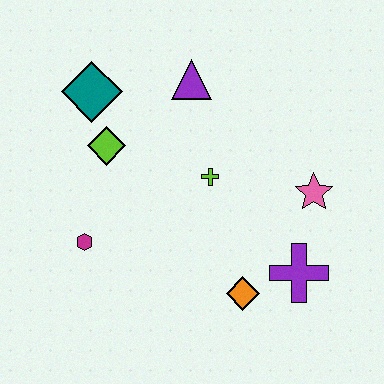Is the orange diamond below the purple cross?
Yes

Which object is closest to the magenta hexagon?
The lime diamond is closest to the magenta hexagon.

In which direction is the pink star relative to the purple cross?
The pink star is above the purple cross.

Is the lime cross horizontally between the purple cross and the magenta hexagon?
Yes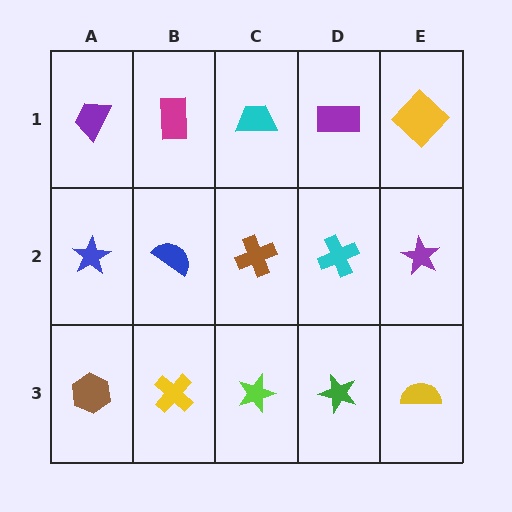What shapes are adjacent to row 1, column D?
A cyan cross (row 2, column D), a cyan trapezoid (row 1, column C), a yellow diamond (row 1, column E).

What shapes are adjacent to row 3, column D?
A cyan cross (row 2, column D), a lime star (row 3, column C), a yellow semicircle (row 3, column E).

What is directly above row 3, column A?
A blue star.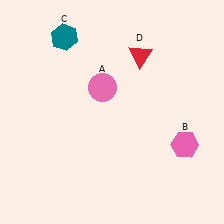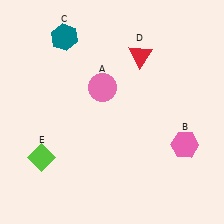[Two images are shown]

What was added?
A lime diamond (E) was added in Image 2.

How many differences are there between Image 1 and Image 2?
There is 1 difference between the two images.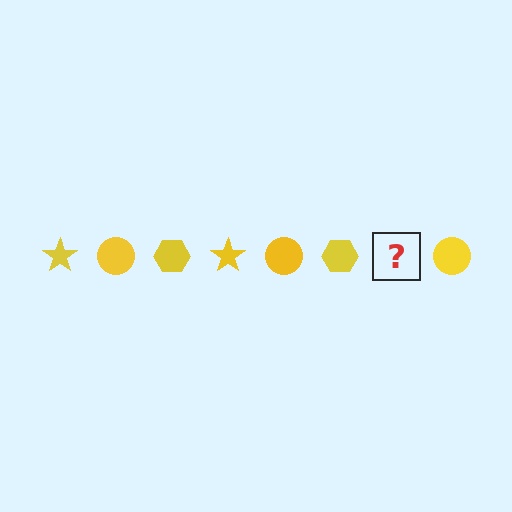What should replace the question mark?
The question mark should be replaced with a yellow star.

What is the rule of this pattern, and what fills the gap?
The rule is that the pattern cycles through star, circle, hexagon shapes in yellow. The gap should be filled with a yellow star.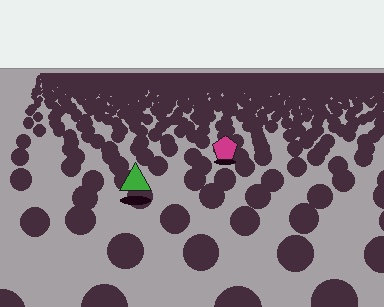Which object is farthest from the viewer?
The magenta pentagon is farthest from the viewer. It appears smaller and the ground texture around it is denser.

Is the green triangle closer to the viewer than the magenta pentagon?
Yes. The green triangle is closer — you can tell from the texture gradient: the ground texture is coarser near it.